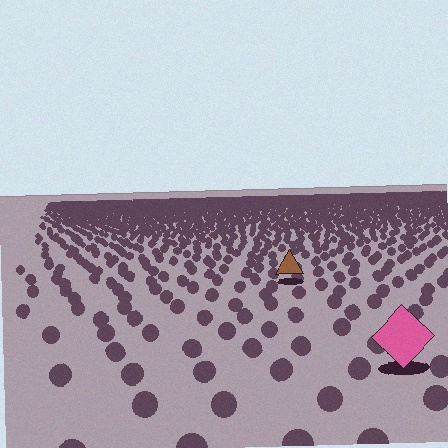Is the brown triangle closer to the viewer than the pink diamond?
No. The pink diamond is closer — you can tell from the texture gradient: the ground texture is coarser near it.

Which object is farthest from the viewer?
The brown triangle is farthest from the viewer. It appears smaller and the ground texture around it is denser.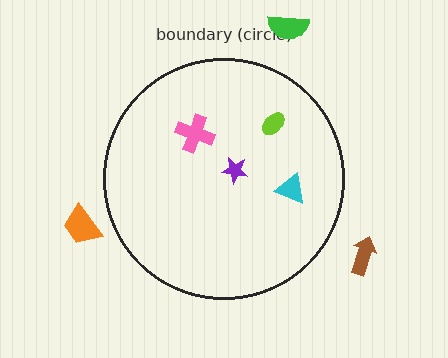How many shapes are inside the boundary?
4 inside, 3 outside.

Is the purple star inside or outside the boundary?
Inside.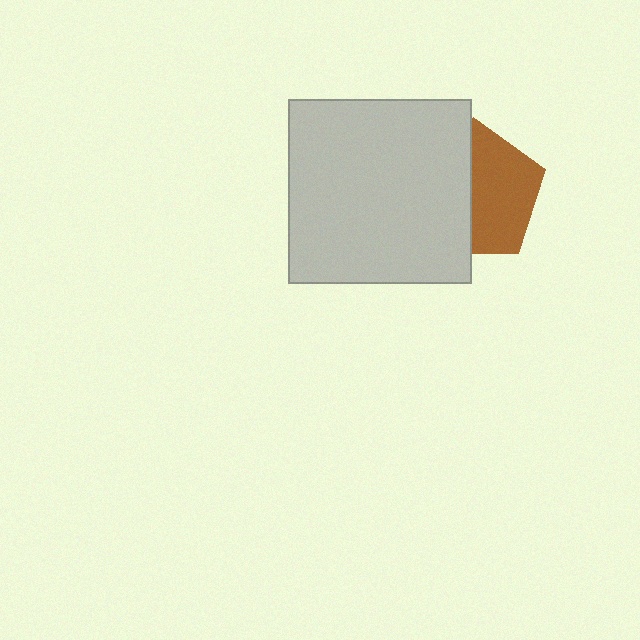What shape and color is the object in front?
The object in front is a light gray square.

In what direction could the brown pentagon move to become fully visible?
The brown pentagon could move right. That would shift it out from behind the light gray square entirely.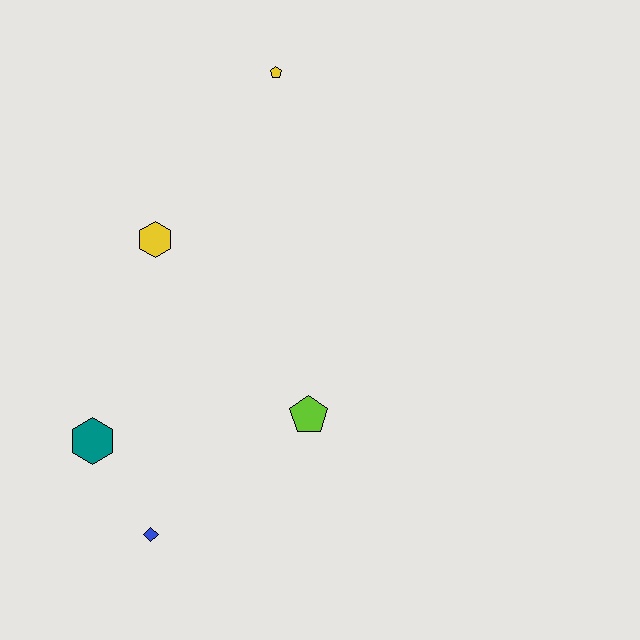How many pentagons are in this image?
There are 2 pentagons.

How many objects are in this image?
There are 5 objects.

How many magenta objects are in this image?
There are no magenta objects.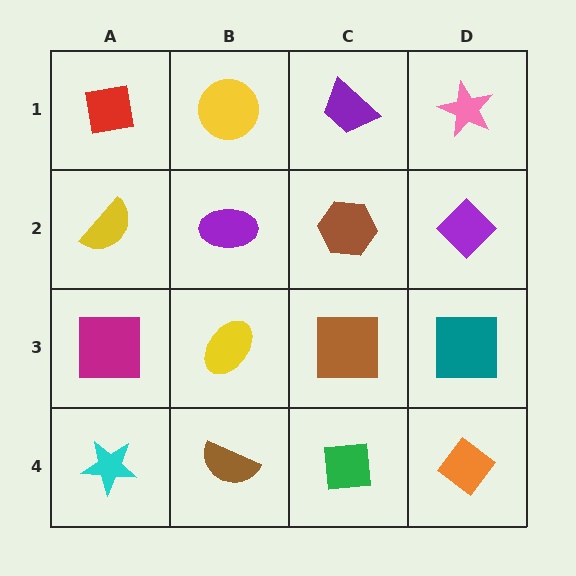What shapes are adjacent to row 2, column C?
A purple trapezoid (row 1, column C), a brown square (row 3, column C), a purple ellipse (row 2, column B), a purple diamond (row 2, column D).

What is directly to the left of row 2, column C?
A purple ellipse.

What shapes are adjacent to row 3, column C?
A brown hexagon (row 2, column C), a green square (row 4, column C), a yellow ellipse (row 3, column B), a teal square (row 3, column D).